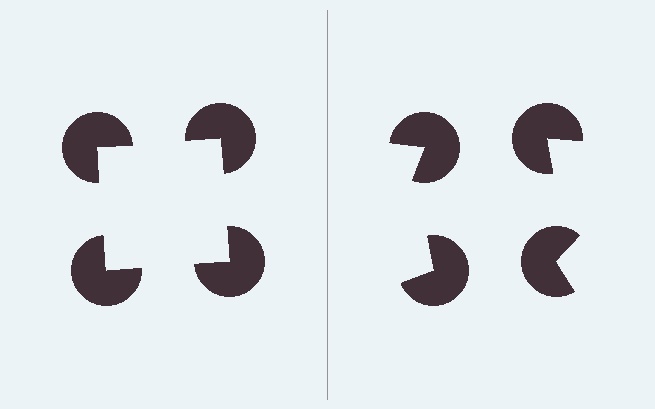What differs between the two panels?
The pac-man discs are positioned identically on both sides; only the wedge orientations differ. On the left they align to a square; on the right they are misaligned.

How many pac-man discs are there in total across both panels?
8 — 4 on each side.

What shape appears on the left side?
An illusory square.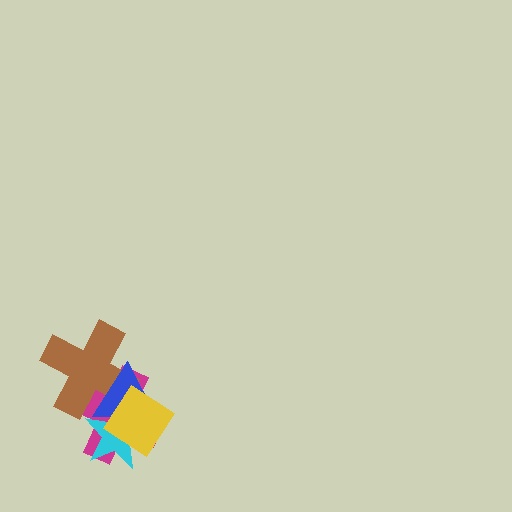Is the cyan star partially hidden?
Yes, it is partially covered by another shape.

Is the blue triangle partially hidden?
Yes, it is partially covered by another shape.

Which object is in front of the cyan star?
The yellow diamond is in front of the cyan star.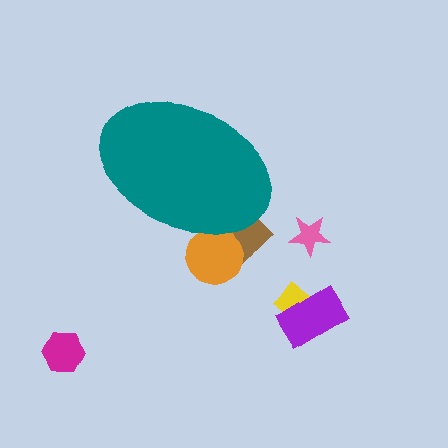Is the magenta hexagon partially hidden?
No, the magenta hexagon is fully visible.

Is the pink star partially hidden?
No, the pink star is fully visible.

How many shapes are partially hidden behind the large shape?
2 shapes are partially hidden.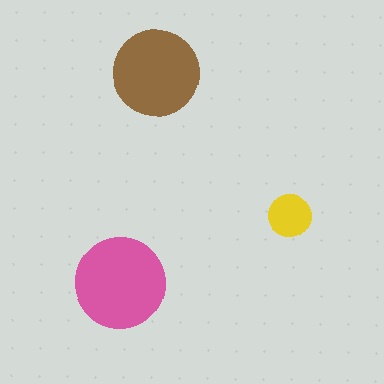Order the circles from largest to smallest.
the pink one, the brown one, the yellow one.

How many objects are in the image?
There are 3 objects in the image.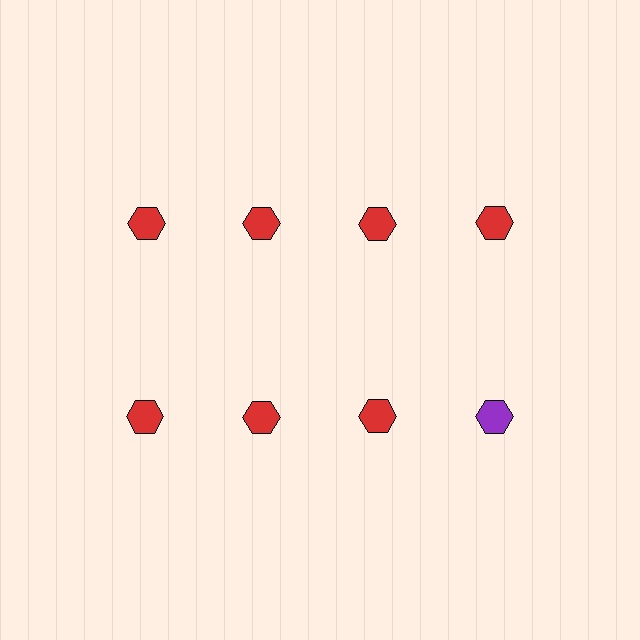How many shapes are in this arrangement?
There are 8 shapes arranged in a grid pattern.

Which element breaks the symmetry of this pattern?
The purple hexagon in the second row, second from right column breaks the symmetry. All other shapes are red hexagons.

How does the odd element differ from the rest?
It has a different color: purple instead of red.